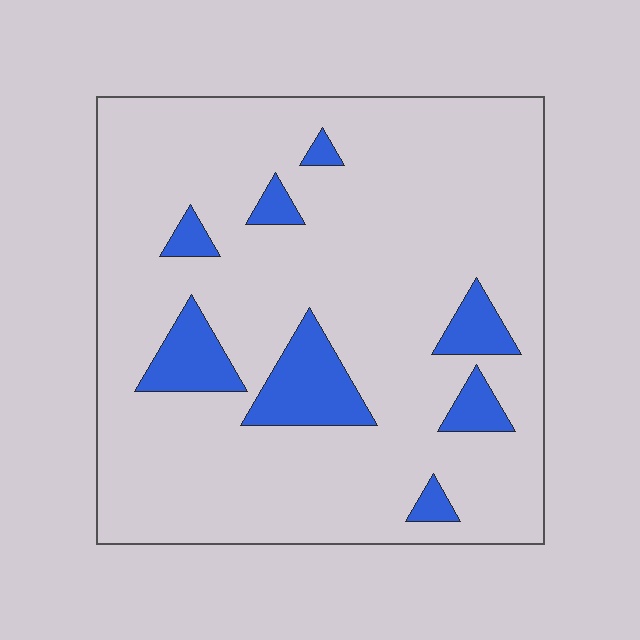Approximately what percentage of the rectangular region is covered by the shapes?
Approximately 15%.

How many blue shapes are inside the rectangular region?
8.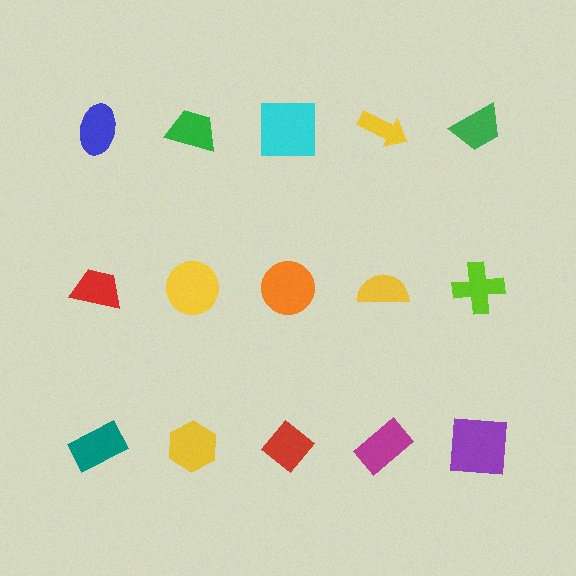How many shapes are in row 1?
5 shapes.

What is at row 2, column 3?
An orange circle.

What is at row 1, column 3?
A cyan square.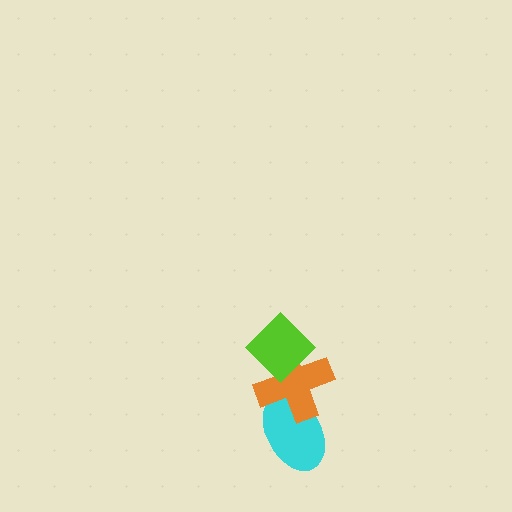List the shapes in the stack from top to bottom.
From top to bottom: the lime diamond, the orange cross, the cyan ellipse.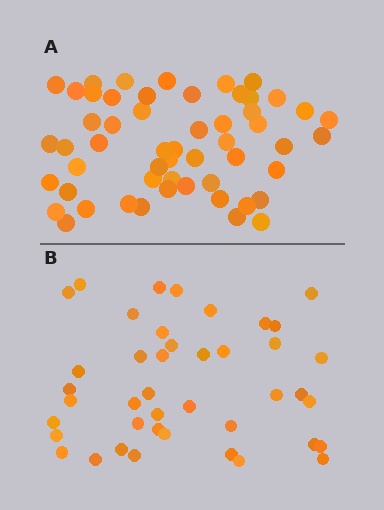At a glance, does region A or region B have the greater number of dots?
Region A (the top region) has more dots.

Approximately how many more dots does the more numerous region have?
Region A has roughly 12 or so more dots than region B.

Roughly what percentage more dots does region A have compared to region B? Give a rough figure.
About 30% more.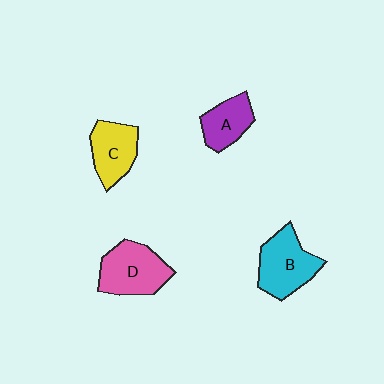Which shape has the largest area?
Shape D (pink).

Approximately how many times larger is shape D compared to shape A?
Approximately 1.5 times.